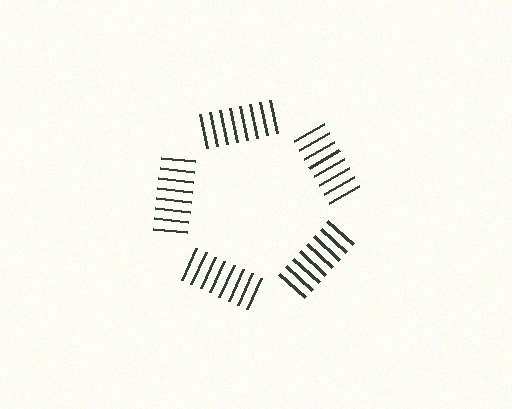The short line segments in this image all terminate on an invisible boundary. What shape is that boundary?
An illusory pentagon — the line segments terminate on its edges but no continuous stroke is drawn.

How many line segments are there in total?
40 — 8 along each of the 5 edges.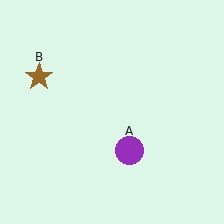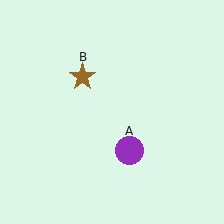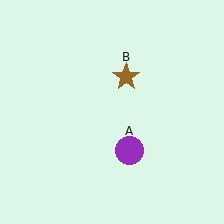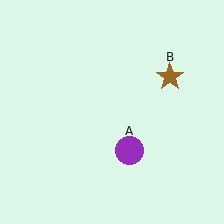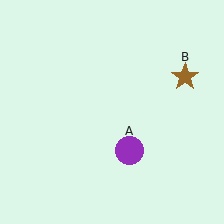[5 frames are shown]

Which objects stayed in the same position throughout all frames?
Purple circle (object A) remained stationary.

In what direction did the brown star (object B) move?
The brown star (object B) moved right.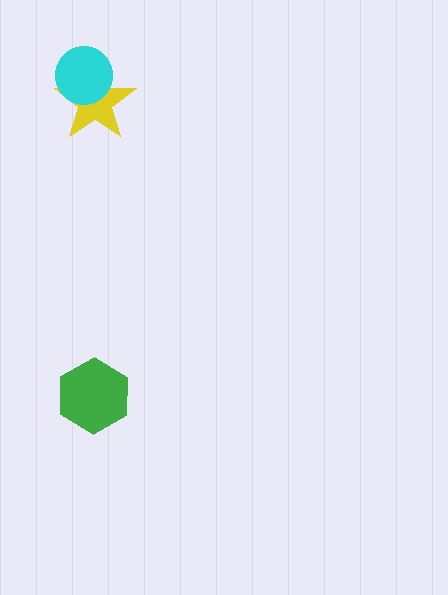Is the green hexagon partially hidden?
No, no other shape covers it.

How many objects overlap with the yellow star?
1 object overlaps with the yellow star.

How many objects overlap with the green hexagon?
0 objects overlap with the green hexagon.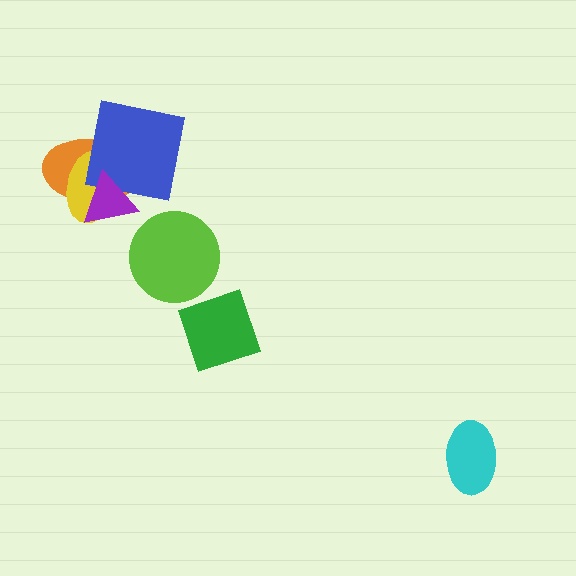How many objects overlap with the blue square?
3 objects overlap with the blue square.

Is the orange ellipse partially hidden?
Yes, it is partially covered by another shape.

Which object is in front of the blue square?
The purple triangle is in front of the blue square.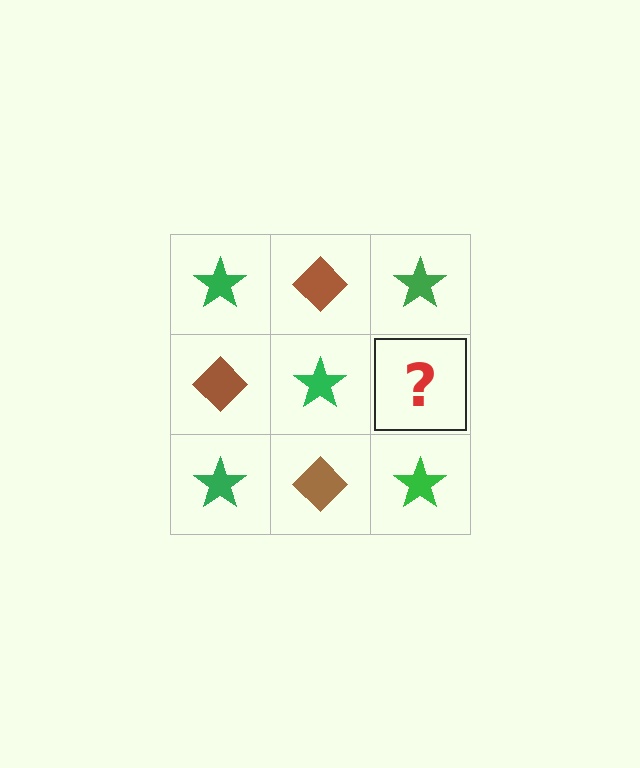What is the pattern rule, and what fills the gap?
The rule is that it alternates green star and brown diamond in a checkerboard pattern. The gap should be filled with a brown diamond.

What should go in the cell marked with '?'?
The missing cell should contain a brown diamond.